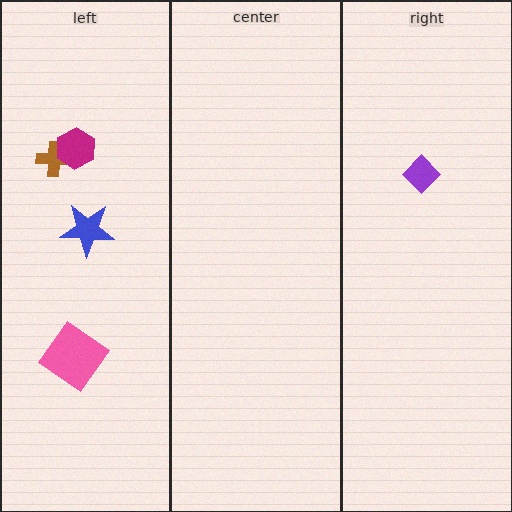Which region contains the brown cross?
The left region.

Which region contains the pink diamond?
The left region.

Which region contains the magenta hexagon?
The left region.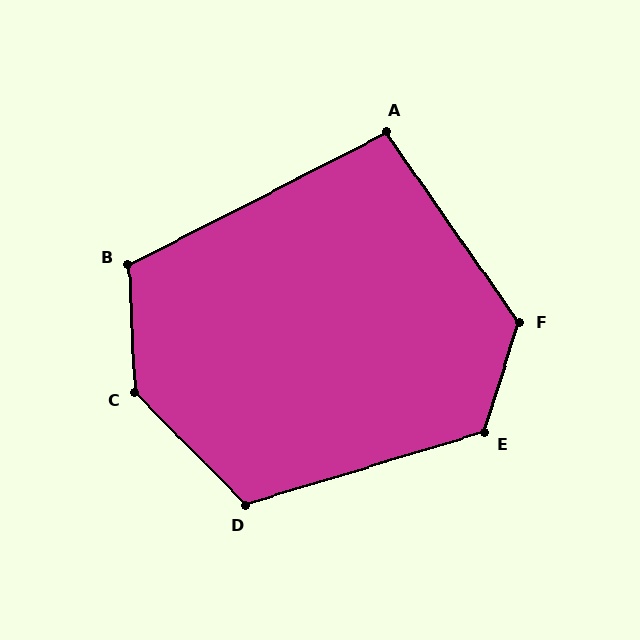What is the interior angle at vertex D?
Approximately 118 degrees (obtuse).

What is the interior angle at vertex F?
Approximately 128 degrees (obtuse).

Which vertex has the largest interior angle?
C, at approximately 138 degrees.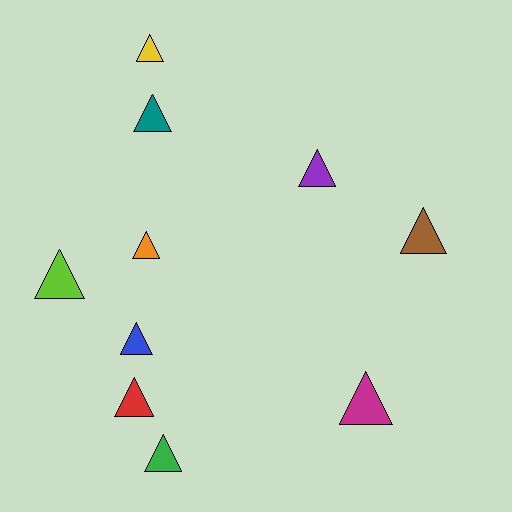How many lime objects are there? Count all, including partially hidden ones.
There is 1 lime object.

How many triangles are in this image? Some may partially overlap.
There are 10 triangles.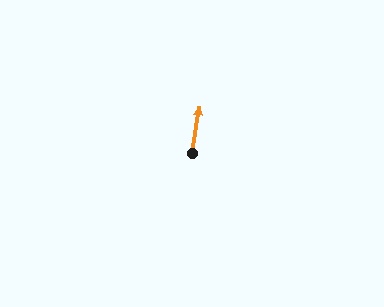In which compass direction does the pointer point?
North.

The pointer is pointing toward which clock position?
Roughly 12 o'clock.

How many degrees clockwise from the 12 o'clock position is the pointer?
Approximately 9 degrees.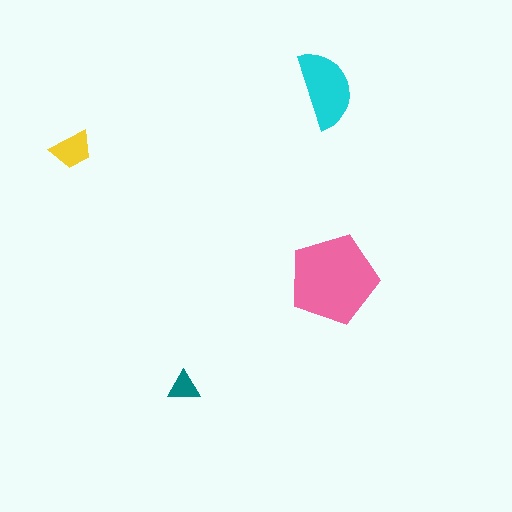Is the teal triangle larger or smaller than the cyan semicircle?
Smaller.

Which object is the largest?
The pink pentagon.